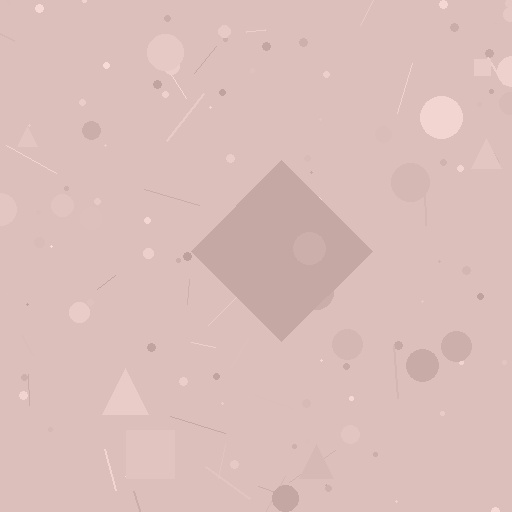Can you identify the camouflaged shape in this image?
The camouflaged shape is a diamond.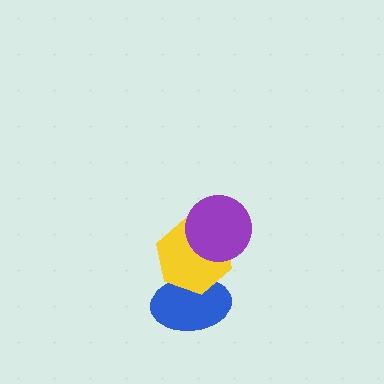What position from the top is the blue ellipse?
The blue ellipse is 3rd from the top.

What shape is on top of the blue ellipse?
The yellow hexagon is on top of the blue ellipse.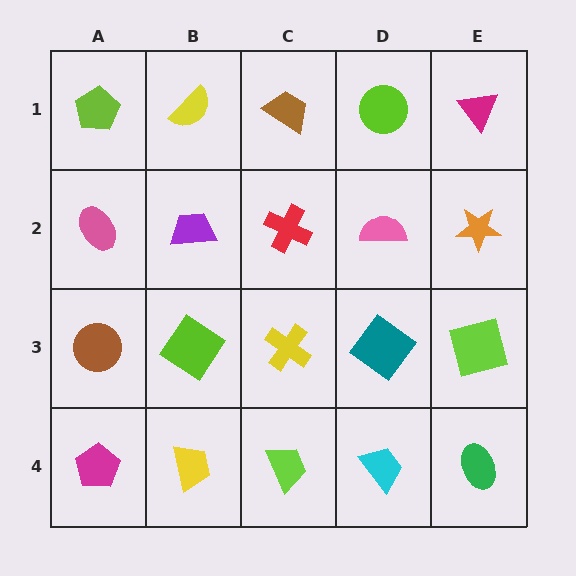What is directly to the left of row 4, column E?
A cyan trapezoid.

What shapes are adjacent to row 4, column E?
A lime square (row 3, column E), a cyan trapezoid (row 4, column D).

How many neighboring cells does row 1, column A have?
2.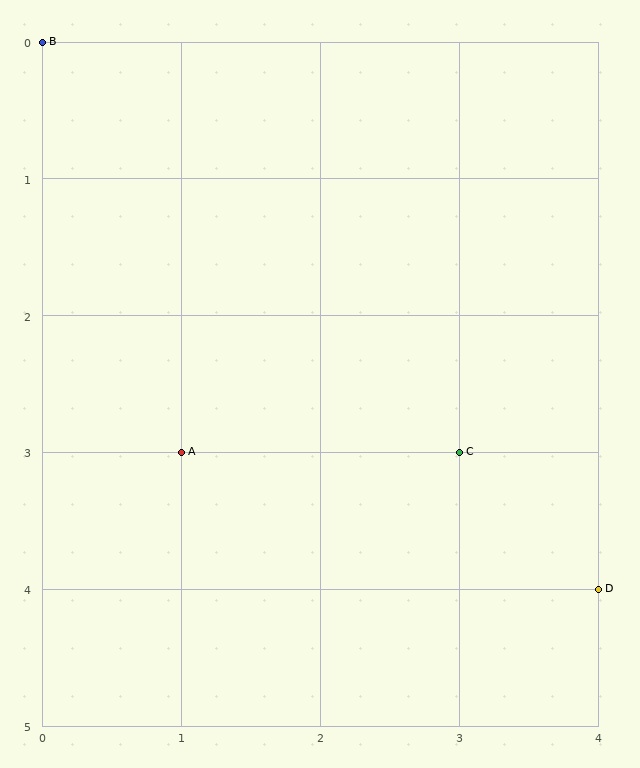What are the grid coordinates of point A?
Point A is at grid coordinates (1, 3).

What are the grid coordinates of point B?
Point B is at grid coordinates (0, 0).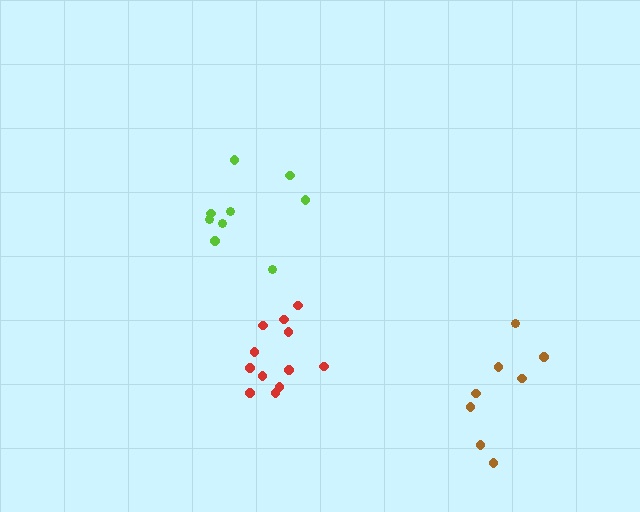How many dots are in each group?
Group 1: 9 dots, Group 2: 12 dots, Group 3: 8 dots (29 total).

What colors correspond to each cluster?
The clusters are colored: lime, red, brown.